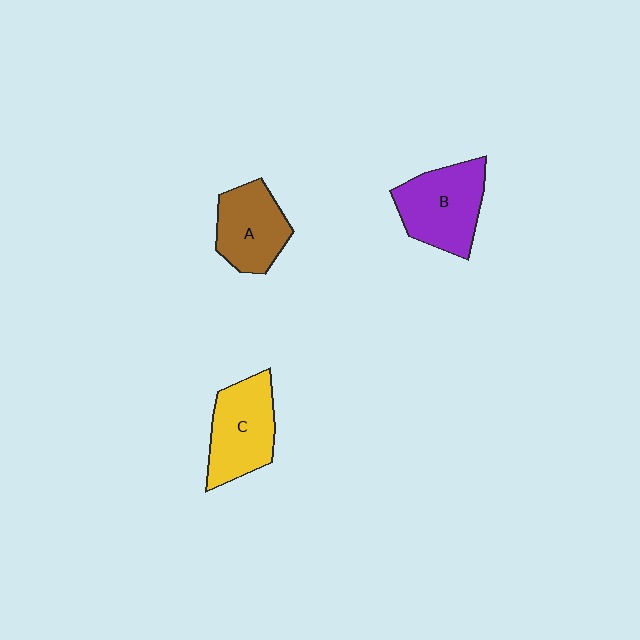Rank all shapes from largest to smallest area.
From largest to smallest: B (purple), C (yellow), A (brown).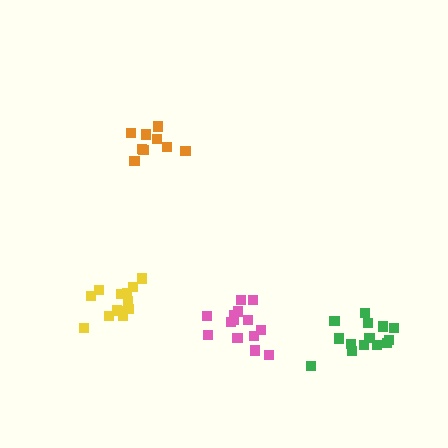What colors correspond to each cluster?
The clusters are colored: yellow, orange, green, pink.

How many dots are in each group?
Group 1: 14 dots, Group 2: 10 dots, Group 3: 14 dots, Group 4: 14 dots (52 total).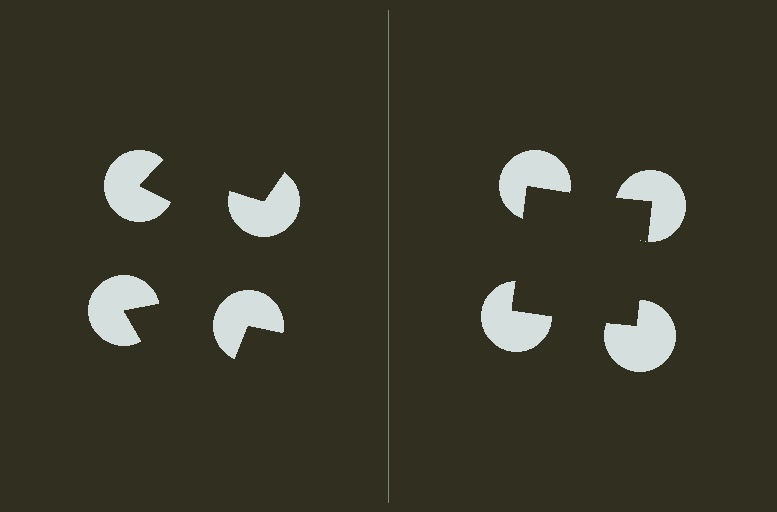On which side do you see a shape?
An illusory square appears on the right side. On the left side the wedge cuts are rotated, so no coherent shape forms.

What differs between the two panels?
The pac-man discs are positioned identically on both sides; only the wedge orientations differ. On the right they align to a square; on the left they are misaligned.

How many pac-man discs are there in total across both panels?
8 — 4 on each side.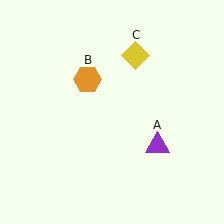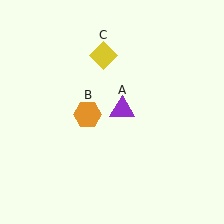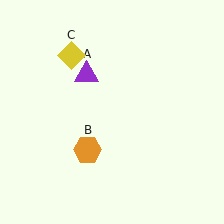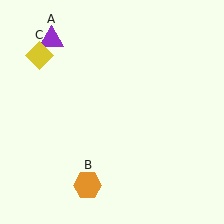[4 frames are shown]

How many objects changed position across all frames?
3 objects changed position: purple triangle (object A), orange hexagon (object B), yellow diamond (object C).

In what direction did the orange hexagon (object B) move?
The orange hexagon (object B) moved down.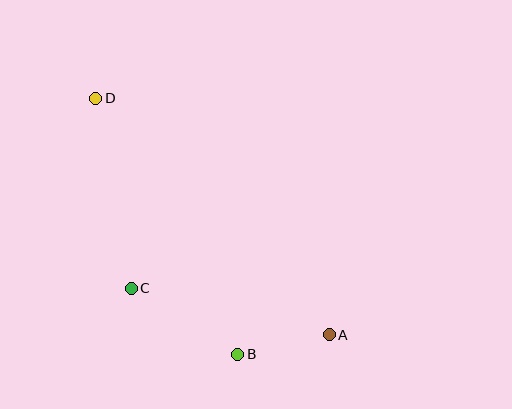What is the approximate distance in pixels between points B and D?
The distance between B and D is approximately 293 pixels.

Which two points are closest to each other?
Points A and B are closest to each other.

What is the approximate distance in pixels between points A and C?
The distance between A and C is approximately 203 pixels.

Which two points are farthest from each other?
Points A and D are farthest from each other.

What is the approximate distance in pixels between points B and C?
The distance between B and C is approximately 125 pixels.